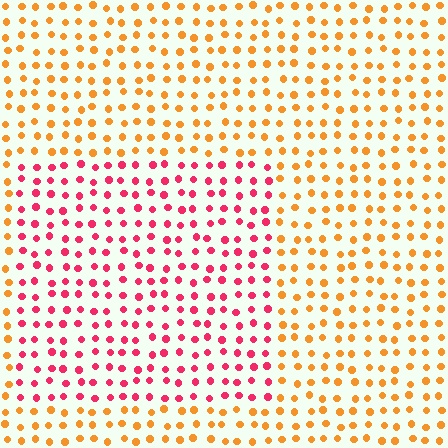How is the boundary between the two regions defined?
The boundary is defined purely by a slight shift in hue (about 50 degrees). Spacing, size, and orientation are identical on both sides.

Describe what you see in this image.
The image is filled with small orange elements in a uniform arrangement. A rectangle-shaped region is visible where the elements are tinted to a slightly different hue, forming a subtle color boundary.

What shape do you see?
I see a rectangle.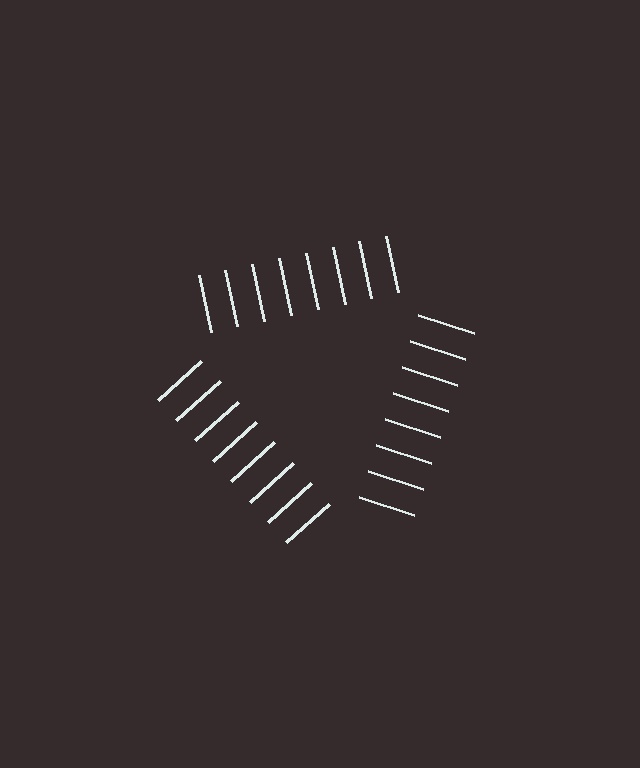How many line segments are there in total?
24 — 8 along each of the 3 edges.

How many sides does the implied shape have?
3 sides — the line-ends trace a triangle.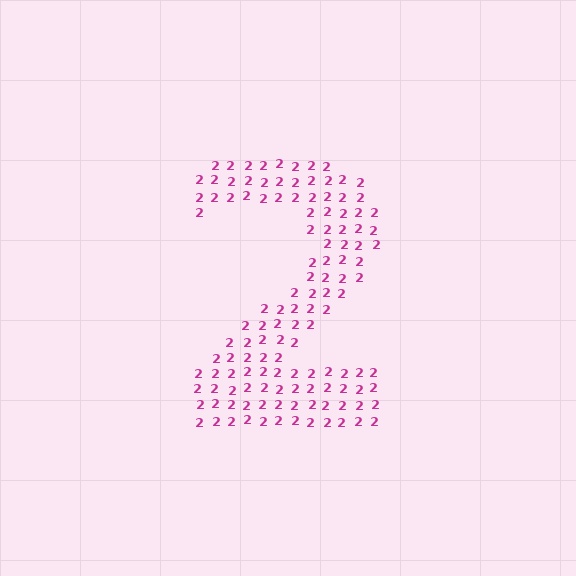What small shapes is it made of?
It is made of small digit 2's.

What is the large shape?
The large shape is the digit 2.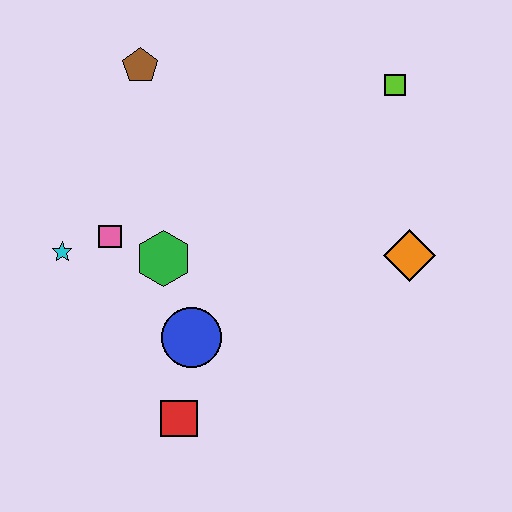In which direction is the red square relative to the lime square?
The red square is below the lime square.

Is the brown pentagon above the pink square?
Yes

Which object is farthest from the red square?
The lime square is farthest from the red square.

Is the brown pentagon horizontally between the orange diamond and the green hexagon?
No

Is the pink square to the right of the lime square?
No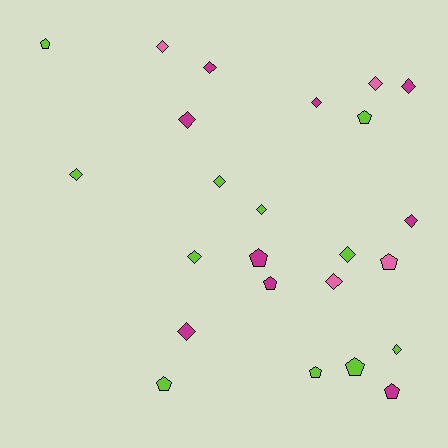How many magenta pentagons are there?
There are 3 magenta pentagons.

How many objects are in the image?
There are 24 objects.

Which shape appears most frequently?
Diamond, with 15 objects.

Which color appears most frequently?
Lime, with 11 objects.